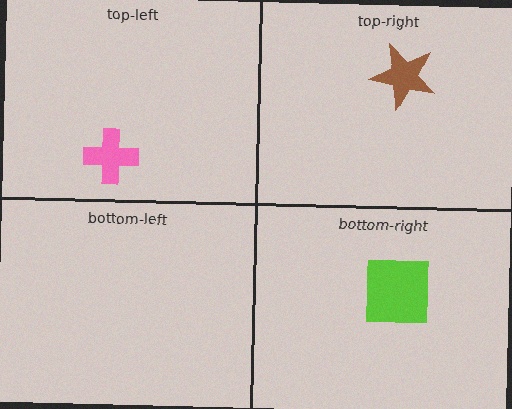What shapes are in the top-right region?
The brown star.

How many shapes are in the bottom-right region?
1.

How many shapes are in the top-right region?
1.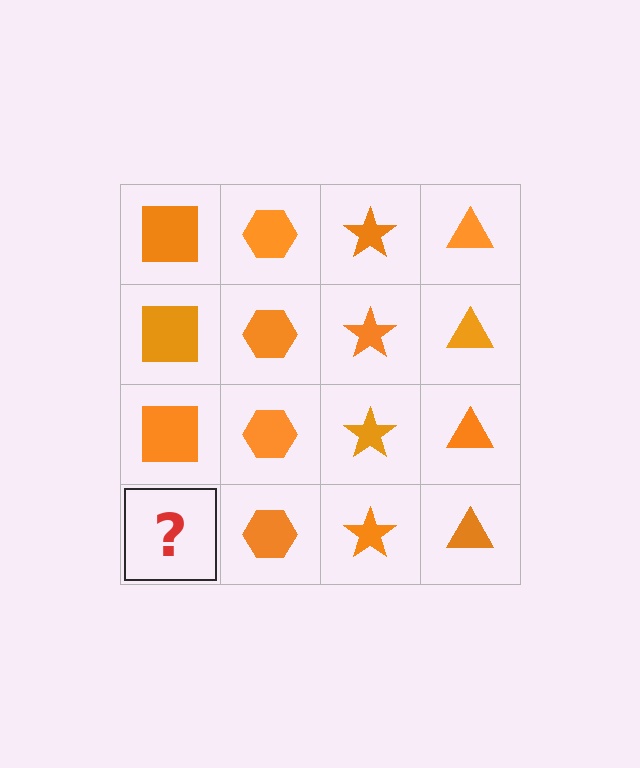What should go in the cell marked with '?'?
The missing cell should contain an orange square.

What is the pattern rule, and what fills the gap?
The rule is that each column has a consistent shape. The gap should be filled with an orange square.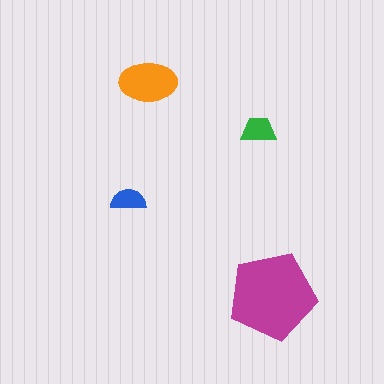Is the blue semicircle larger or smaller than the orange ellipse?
Smaller.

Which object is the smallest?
The blue semicircle.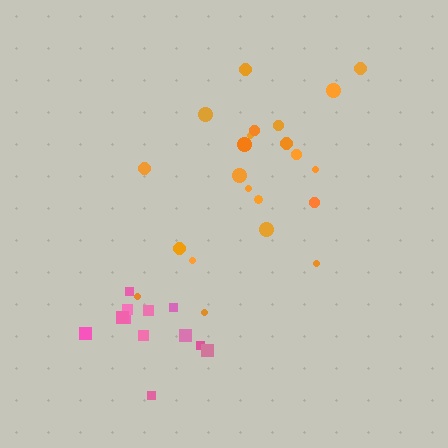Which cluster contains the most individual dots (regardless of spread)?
Orange (22).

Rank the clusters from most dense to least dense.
pink, orange.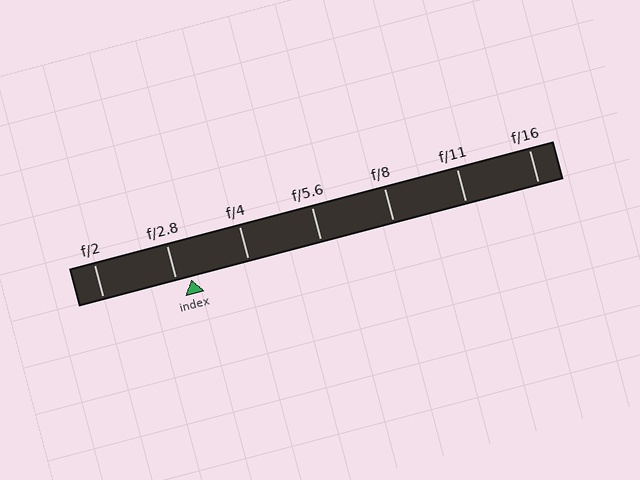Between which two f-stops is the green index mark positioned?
The index mark is between f/2.8 and f/4.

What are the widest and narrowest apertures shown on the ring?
The widest aperture shown is f/2 and the narrowest is f/16.